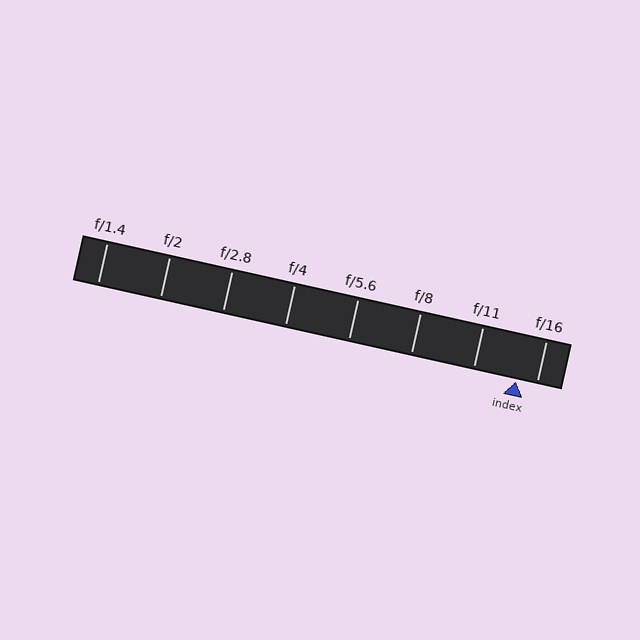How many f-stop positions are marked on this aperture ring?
There are 8 f-stop positions marked.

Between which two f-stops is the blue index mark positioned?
The index mark is between f/11 and f/16.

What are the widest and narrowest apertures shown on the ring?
The widest aperture shown is f/1.4 and the narrowest is f/16.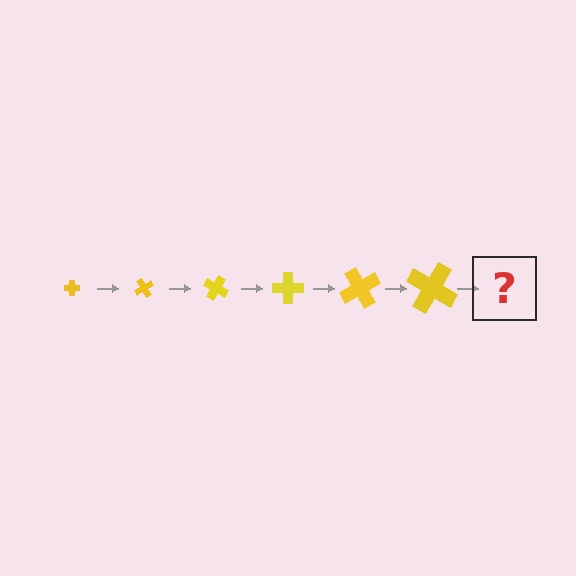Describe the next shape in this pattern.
It should be a cross, larger than the previous one and rotated 360 degrees from the start.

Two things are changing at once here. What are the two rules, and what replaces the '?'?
The two rules are that the cross grows larger each step and it rotates 60 degrees each step. The '?' should be a cross, larger than the previous one and rotated 360 degrees from the start.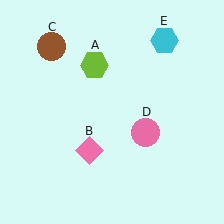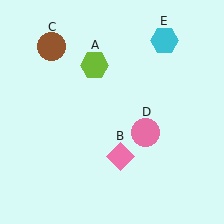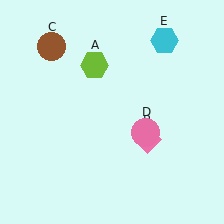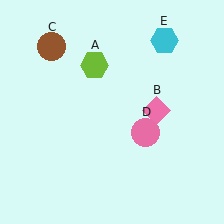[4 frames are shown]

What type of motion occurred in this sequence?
The pink diamond (object B) rotated counterclockwise around the center of the scene.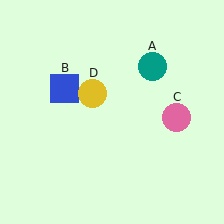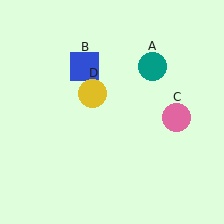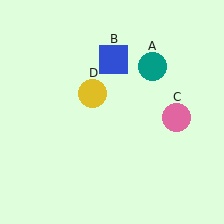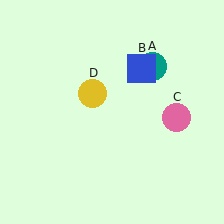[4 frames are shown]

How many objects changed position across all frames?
1 object changed position: blue square (object B).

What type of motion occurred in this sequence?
The blue square (object B) rotated clockwise around the center of the scene.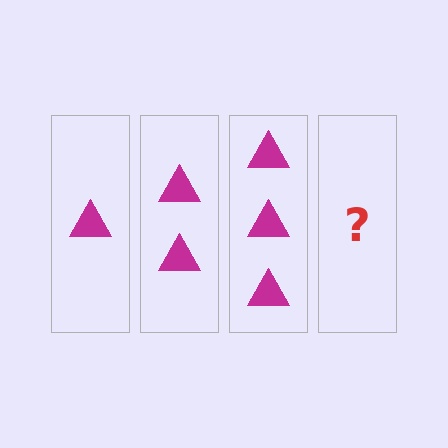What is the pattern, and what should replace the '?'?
The pattern is that each step adds one more triangle. The '?' should be 4 triangles.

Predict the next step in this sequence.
The next step is 4 triangles.